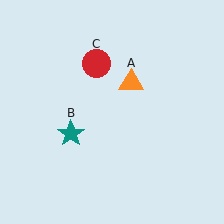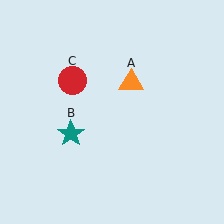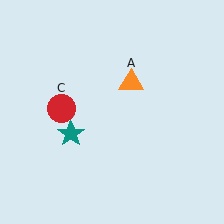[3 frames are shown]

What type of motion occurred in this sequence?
The red circle (object C) rotated counterclockwise around the center of the scene.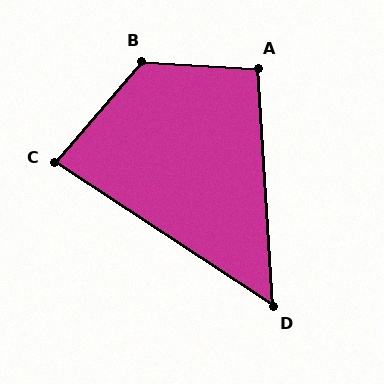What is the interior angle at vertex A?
Approximately 97 degrees (obtuse).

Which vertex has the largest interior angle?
B, at approximately 127 degrees.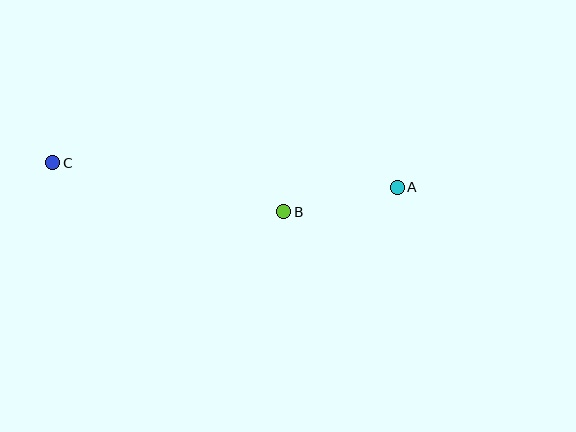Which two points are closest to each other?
Points A and B are closest to each other.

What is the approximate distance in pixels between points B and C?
The distance between B and C is approximately 236 pixels.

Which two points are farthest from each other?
Points A and C are farthest from each other.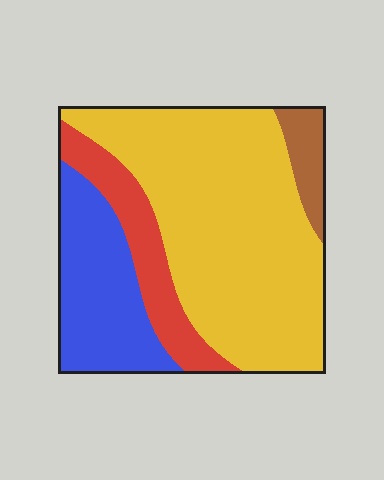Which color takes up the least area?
Brown, at roughly 5%.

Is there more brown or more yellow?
Yellow.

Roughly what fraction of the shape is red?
Red takes up less than a quarter of the shape.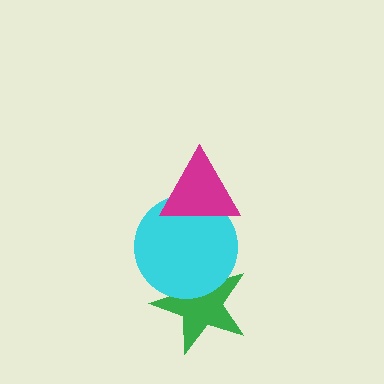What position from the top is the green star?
The green star is 3rd from the top.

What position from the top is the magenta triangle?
The magenta triangle is 1st from the top.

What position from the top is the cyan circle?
The cyan circle is 2nd from the top.